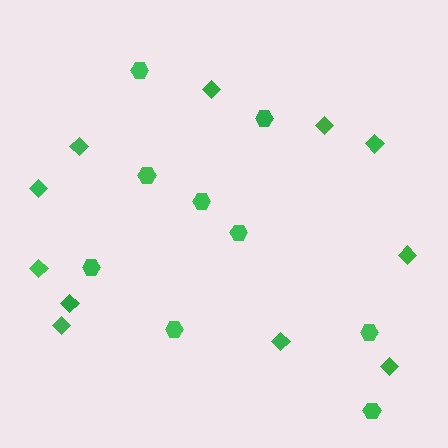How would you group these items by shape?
There are 2 groups: one group of hexagons (9) and one group of diamonds (11).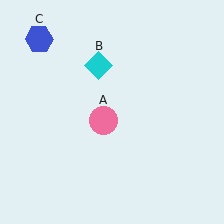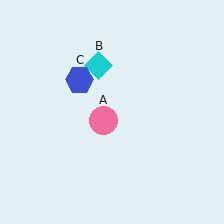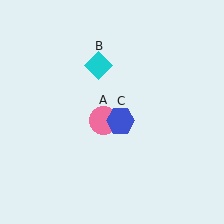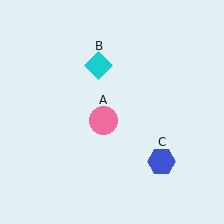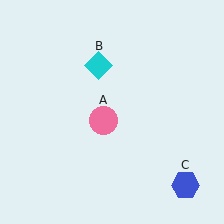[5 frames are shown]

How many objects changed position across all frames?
1 object changed position: blue hexagon (object C).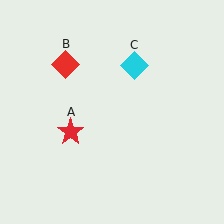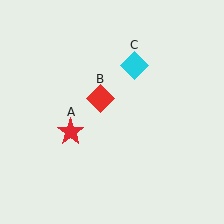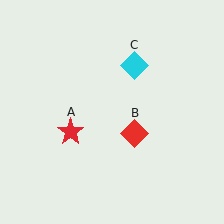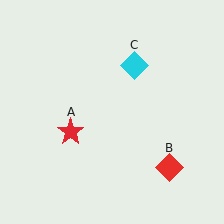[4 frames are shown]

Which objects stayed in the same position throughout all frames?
Red star (object A) and cyan diamond (object C) remained stationary.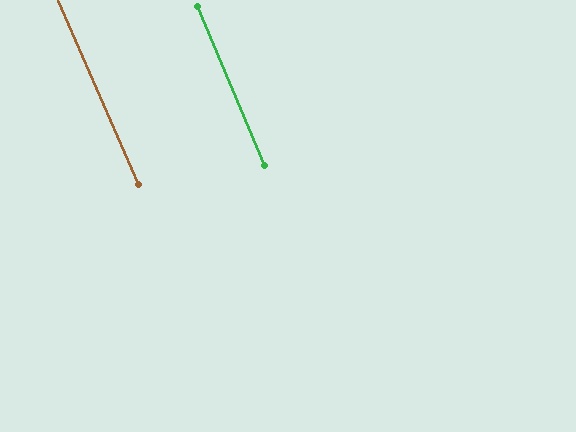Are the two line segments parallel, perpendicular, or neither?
Parallel — their directions differ by only 0.5°.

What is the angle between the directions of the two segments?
Approximately 0 degrees.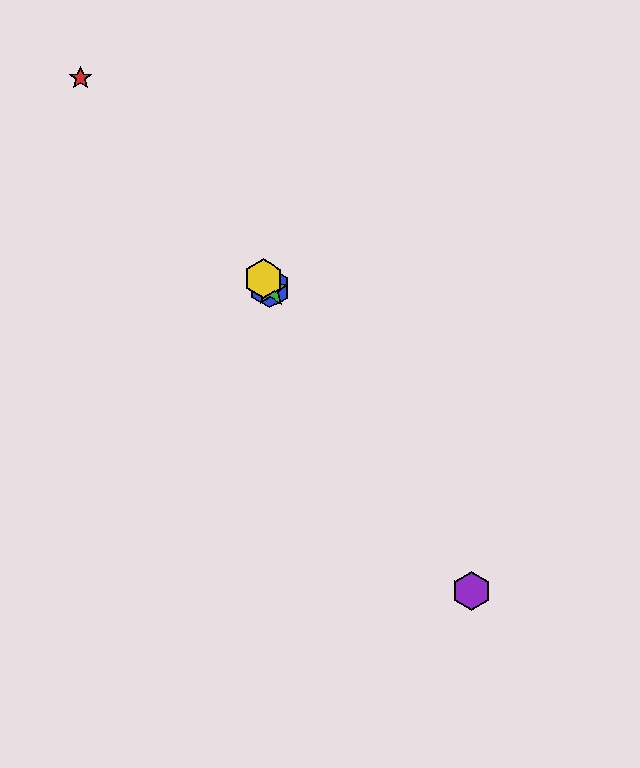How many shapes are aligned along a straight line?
4 shapes (the blue hexagon, the green star, the yellow hexagon, the purple hexagon) are aligned along a straight line.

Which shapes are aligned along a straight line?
The blue hexagon, the green star, the yellow hexagon, the purple hexagon are aligned along a straight line.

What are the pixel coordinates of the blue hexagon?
The blue hexagon is at (269, 287).